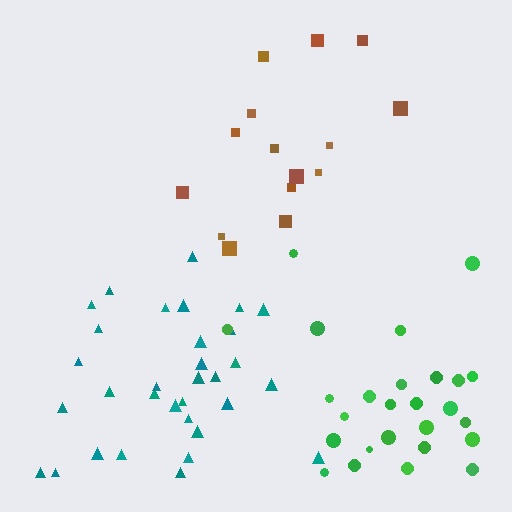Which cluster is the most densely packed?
Teal.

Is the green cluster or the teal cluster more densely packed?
Teal.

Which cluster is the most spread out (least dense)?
Brown.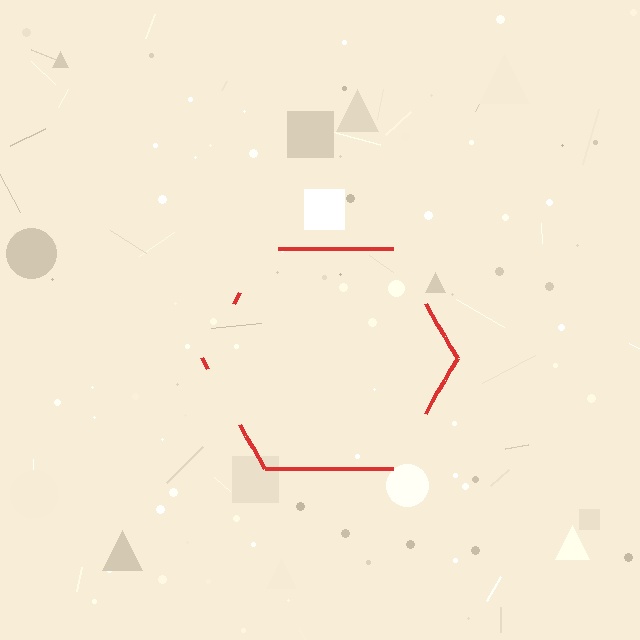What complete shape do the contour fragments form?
The contour fragments form a hexagon.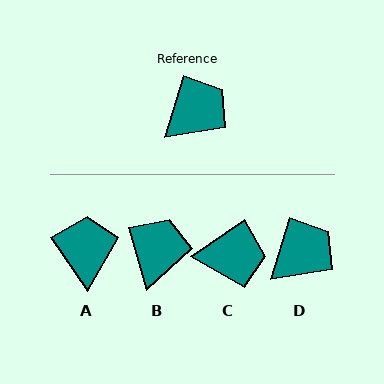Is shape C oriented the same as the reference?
No, it is off by about 39 degrees.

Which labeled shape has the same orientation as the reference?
D.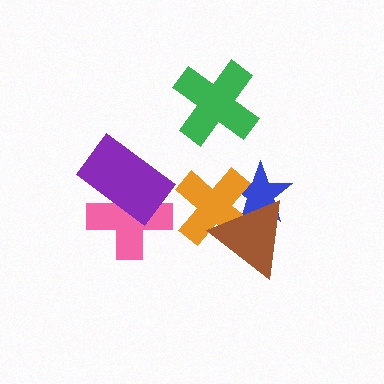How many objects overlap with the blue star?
2 objects overlap with the blue star.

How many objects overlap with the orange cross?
2 objects overlap with the orange cross.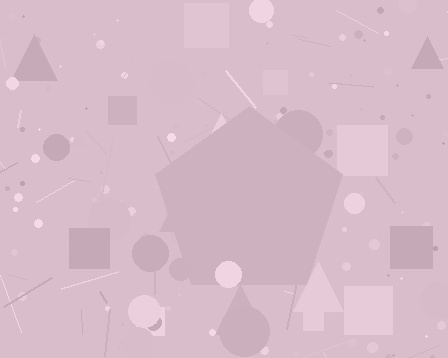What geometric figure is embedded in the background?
A pentagon is embedded in the background.